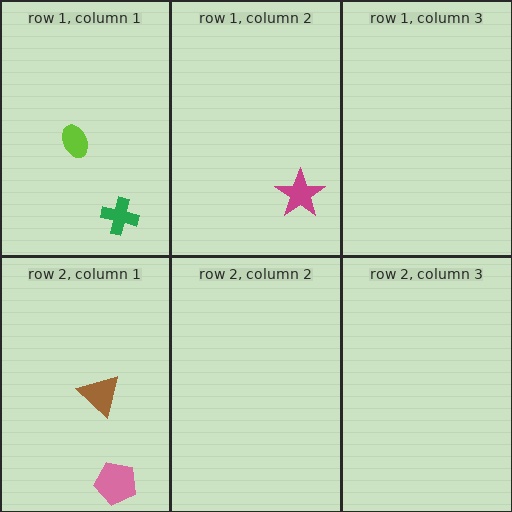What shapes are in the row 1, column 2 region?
The magenta star.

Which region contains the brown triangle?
The row 2, column 1 region.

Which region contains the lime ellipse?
The row 1, column 1 region.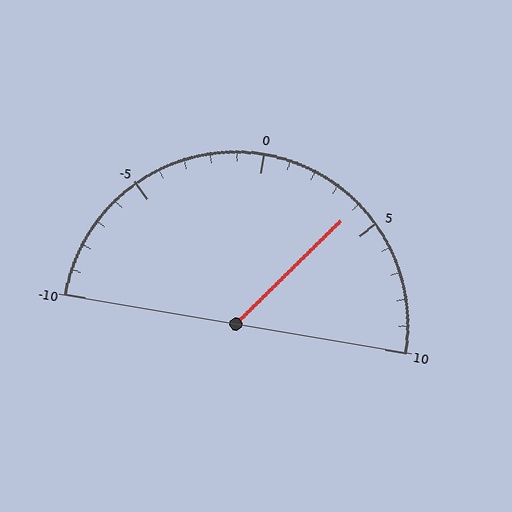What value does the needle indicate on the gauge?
The needle indicates approximately 4.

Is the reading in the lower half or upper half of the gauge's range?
The reading is in the upper half of the range (-10 to 10).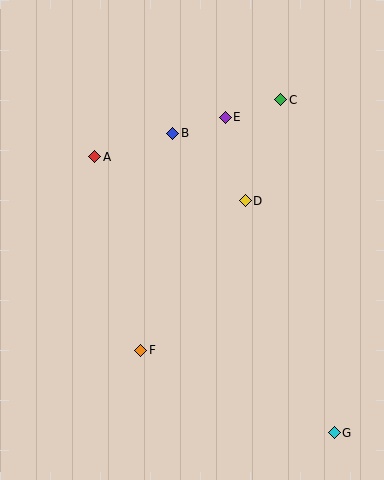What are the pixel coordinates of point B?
Point B is at (173, 133).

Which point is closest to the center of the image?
Point D at (245, 201) is closest to the center.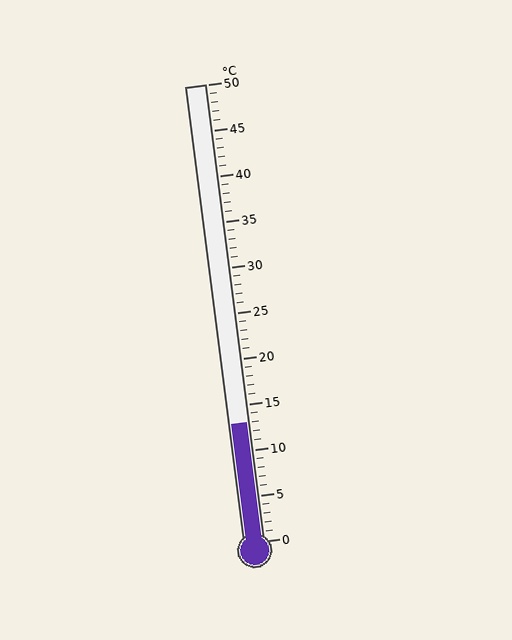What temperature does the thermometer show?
The thermometer shows approximately 13°C.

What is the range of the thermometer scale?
The thermometer scale ranges from 0°C to 50°C.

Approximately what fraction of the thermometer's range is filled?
The thermometer is filled to approximately 25% of its range.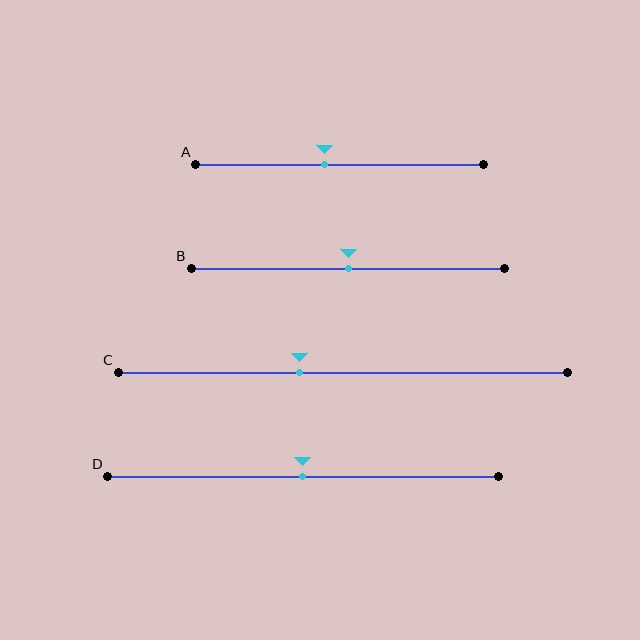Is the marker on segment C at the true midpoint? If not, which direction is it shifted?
No, the marker on segment C is shifted to the left by about 10% of the segment length.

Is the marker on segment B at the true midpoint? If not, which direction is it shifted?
Yes, the marker on segment B is at the true midpoint.